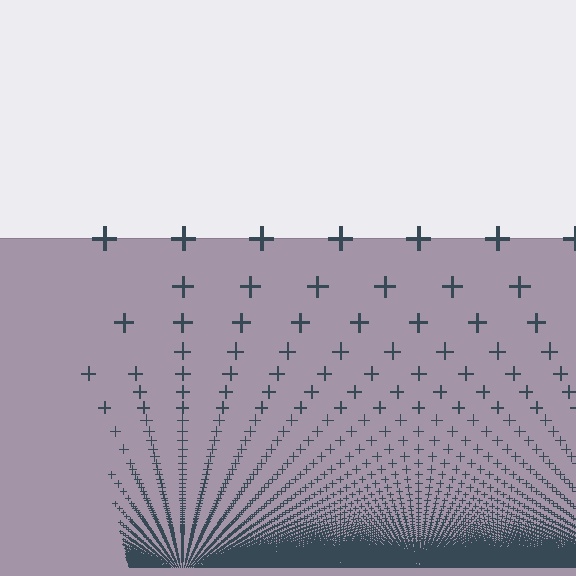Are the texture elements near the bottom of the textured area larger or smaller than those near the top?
Smaller. The gradient is inverted — elements near the bottom are smaller and denser.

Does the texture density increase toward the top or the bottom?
Density increases toward the bottom.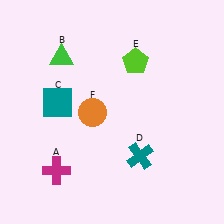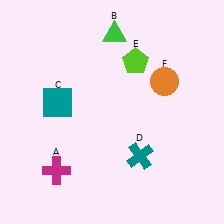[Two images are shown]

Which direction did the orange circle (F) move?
The orange circle (F) moved right.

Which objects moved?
The objects that moved are: the green triangle (B), the orange circle (F).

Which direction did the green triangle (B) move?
The green triangle (B) moved right.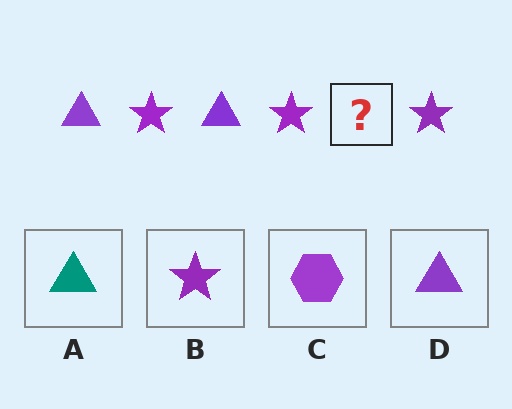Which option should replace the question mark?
Option D.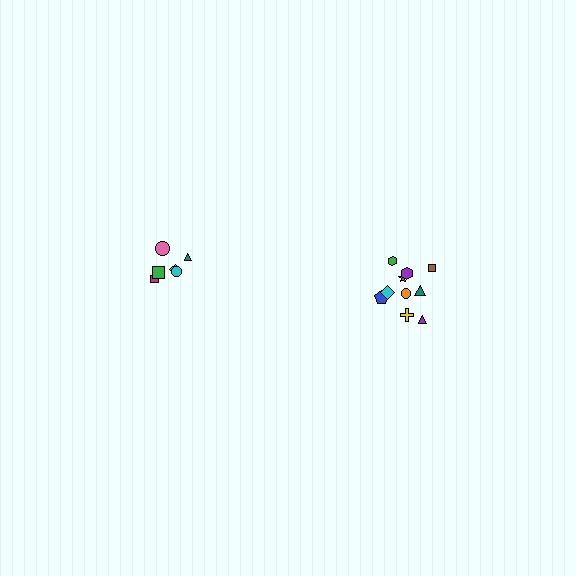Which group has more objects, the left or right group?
The right group.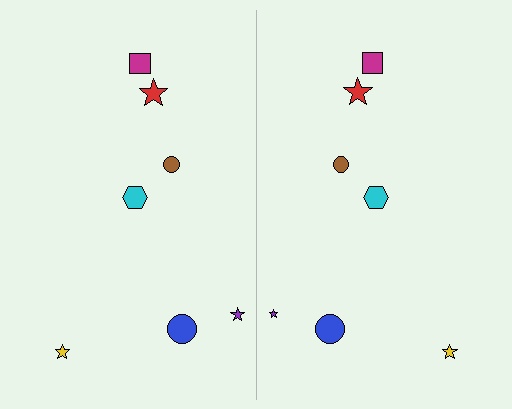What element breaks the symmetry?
The purple star on the right side has a different size than its mirror counterpart.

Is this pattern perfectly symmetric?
No, the pattern is not perfectly symmetric. The purple star on the right side has a different size than its mirror counterpart.